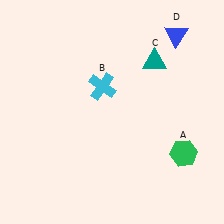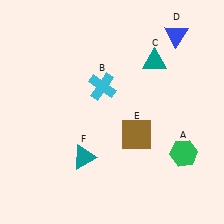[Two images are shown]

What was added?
A brown square (E), a teal triangle (F) were added in Image 2.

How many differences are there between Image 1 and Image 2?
There are 2 differences between the two images.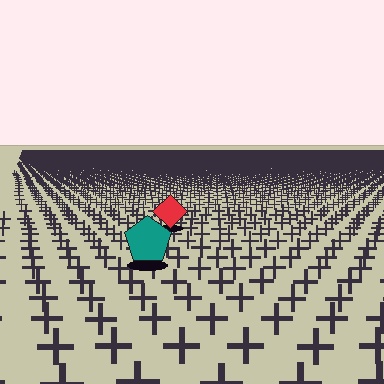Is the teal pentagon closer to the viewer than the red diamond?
Yes. The teal pentagon is closer — you can tell from the texture gradient: the ground texture is coarser near it.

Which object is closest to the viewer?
The teal pentagon is closest. The texture marks near it are larger and more spread out.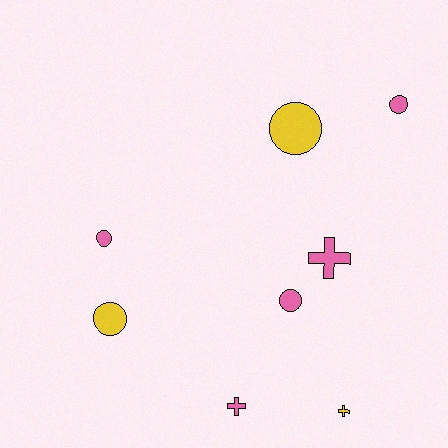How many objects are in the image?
There are 8 objects.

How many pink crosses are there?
There are 2 pink crosses.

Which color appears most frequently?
Pink, with 5 objects.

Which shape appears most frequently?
Circle, with 5 objects.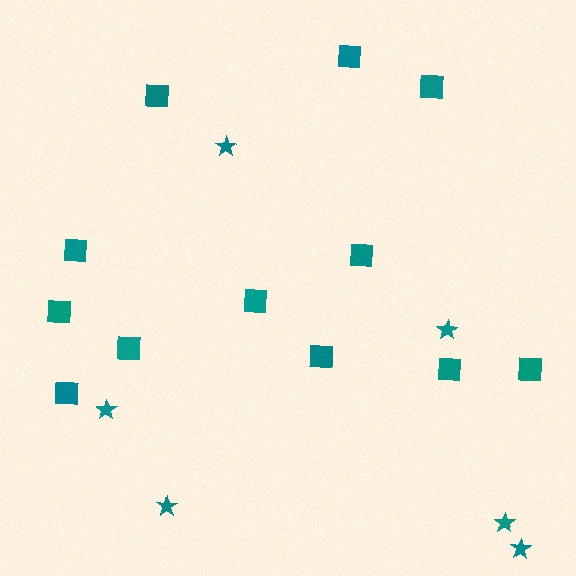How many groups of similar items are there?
There are 2 groups: one group of squares (12) and one group of stars (6).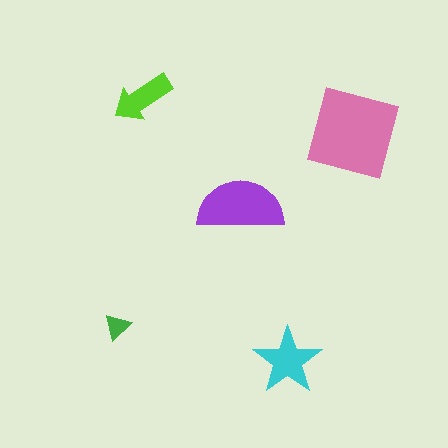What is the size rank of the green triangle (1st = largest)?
5th.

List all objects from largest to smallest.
The pink diamond, the purple semicircle, the cyan star, the lime arrow, the green triangle.